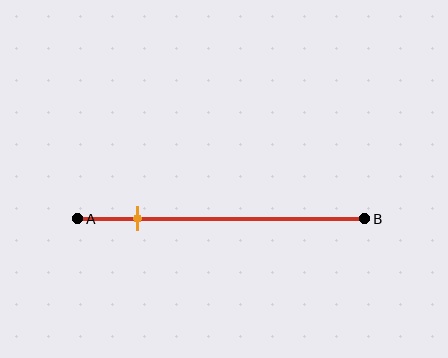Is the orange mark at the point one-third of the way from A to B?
No, the mark is at about 20% from A, not at the 33% one-third point.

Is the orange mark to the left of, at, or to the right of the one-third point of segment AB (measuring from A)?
The orange mark is to the left of the one-third point of segment AB.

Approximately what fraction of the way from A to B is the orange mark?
The orange mark is approximately 20% of the way from A to B.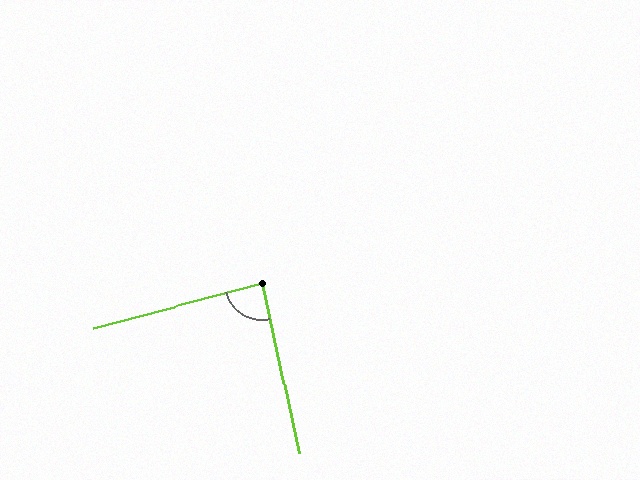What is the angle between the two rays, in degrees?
Approximately 87 degrees.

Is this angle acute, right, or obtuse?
It is approximately a right angle.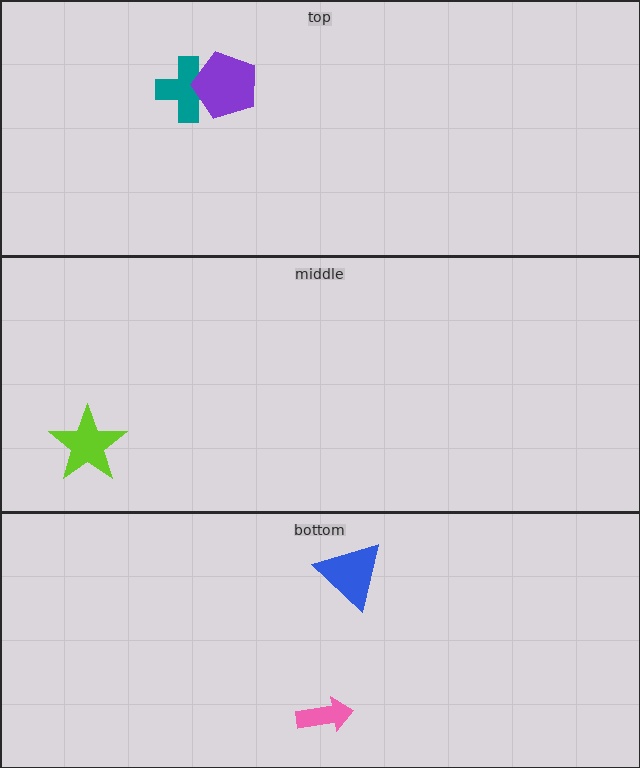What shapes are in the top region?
The teal cross, the purple pentagon.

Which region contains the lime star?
The middle region.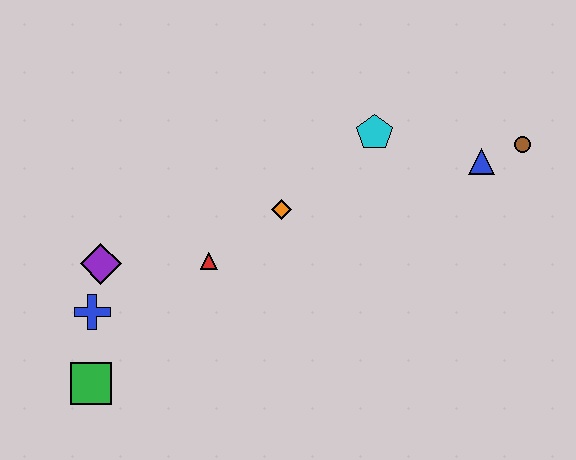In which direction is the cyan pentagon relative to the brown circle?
The cyan pentagon is to the left of the brown circle.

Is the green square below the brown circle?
Yes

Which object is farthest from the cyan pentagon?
The green square is farthest from the cyan pentagon.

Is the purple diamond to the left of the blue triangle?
Yes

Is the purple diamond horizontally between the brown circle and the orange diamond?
No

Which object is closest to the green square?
The blue cross is closest to the green square.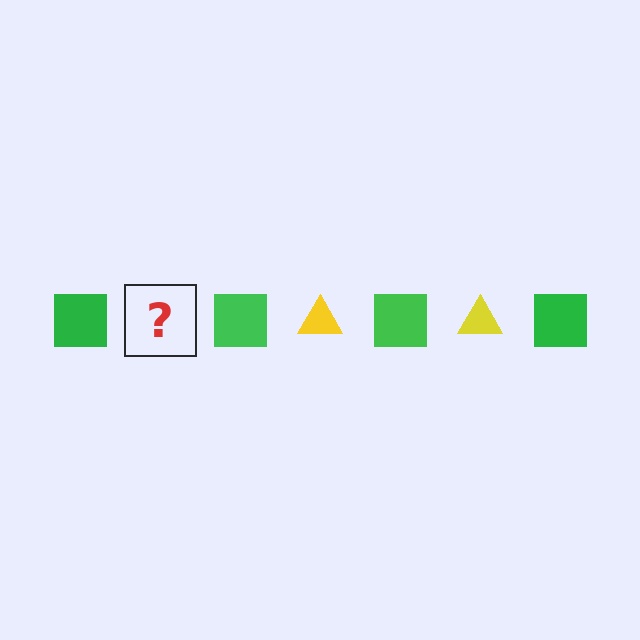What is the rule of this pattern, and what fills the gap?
The rule is that the pattern alternates between green square and yellow triangle. The gap should be filled with a yellow triangle.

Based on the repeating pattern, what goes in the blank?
The blank should be a yellow triangle.